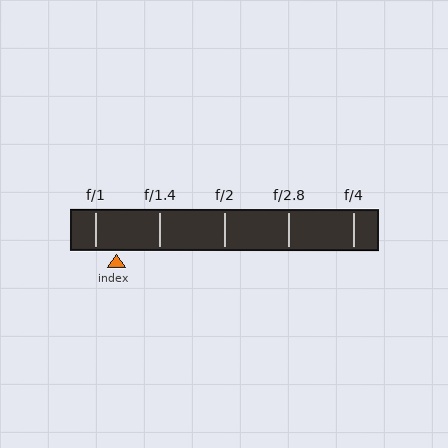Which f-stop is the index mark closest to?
The index mark is closest to f/1.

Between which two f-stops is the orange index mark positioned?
The index mark is between f/1 and f/1.4.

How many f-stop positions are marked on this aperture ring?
There are 5 f-stop positions marked.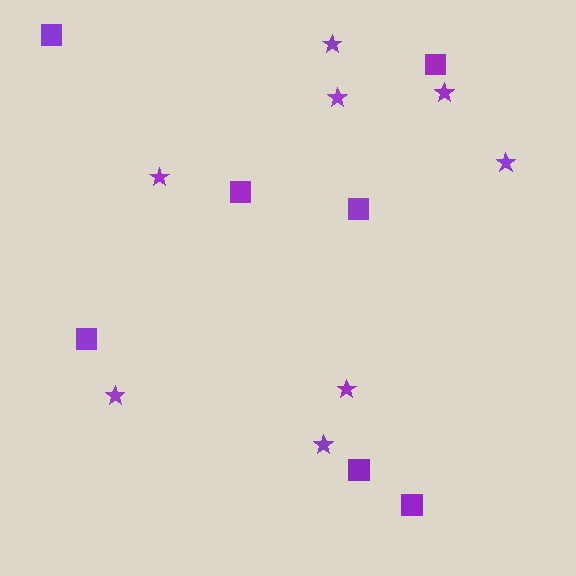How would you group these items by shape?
There are 2 groups: one group of stars (8) and one group of squares (7).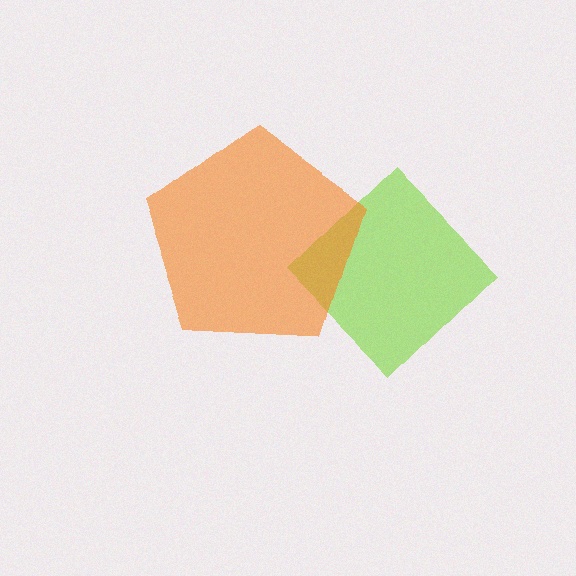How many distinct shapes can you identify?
There are 2 distinct shapes: a lime diamond, an orange pentagon.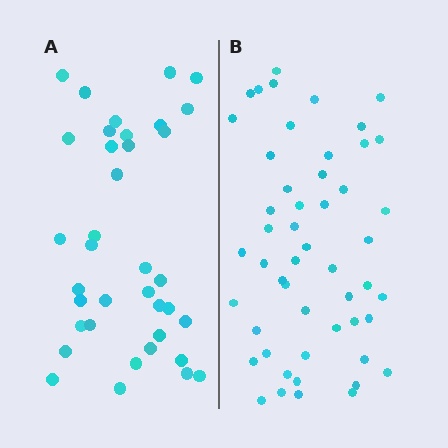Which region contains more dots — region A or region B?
Region B (the right region) has more dots.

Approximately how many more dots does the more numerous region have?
Region B has approximately 15 more dots than region A.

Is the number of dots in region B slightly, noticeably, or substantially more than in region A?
Region B has noticeably more, but not dramatically so. The ratio is roughly 1.4 to 1.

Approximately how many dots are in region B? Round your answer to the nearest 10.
About 50 dots. (The exact count is 51, which rounds to 50.)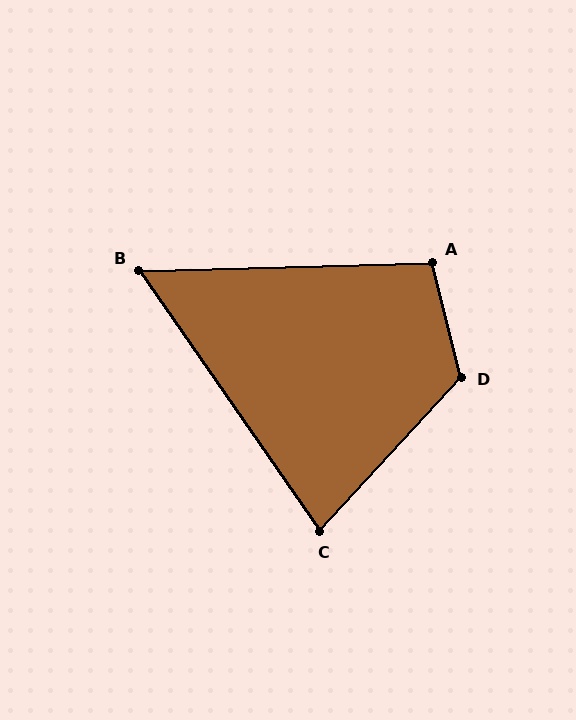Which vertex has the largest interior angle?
D, at approximately 123 degrees.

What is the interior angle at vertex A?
Approximately 103 degrees (obtuse).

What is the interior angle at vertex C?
Approximately 77 degrees (acute).